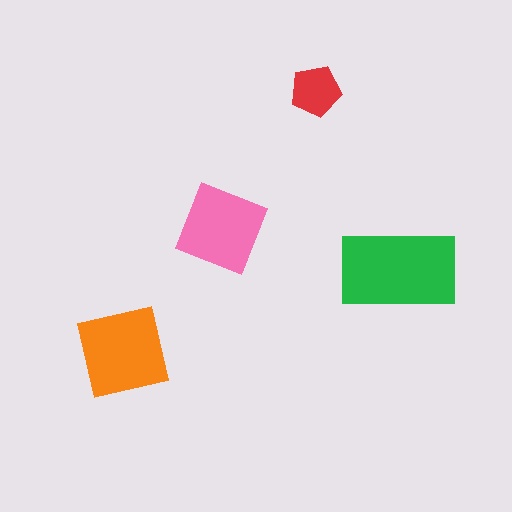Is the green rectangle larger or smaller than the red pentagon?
Larger.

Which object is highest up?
The red pentagon is topmost.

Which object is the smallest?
The red pentagon.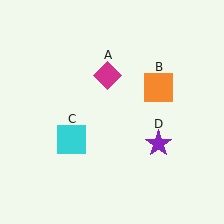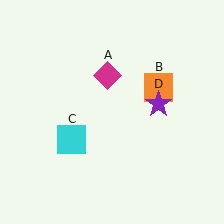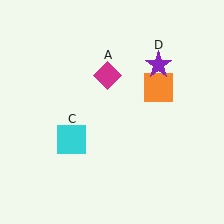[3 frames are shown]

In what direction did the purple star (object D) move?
The purple star (object D) moved up.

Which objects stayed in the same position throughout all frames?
Magenta diamond (object A) and orange square (object B) and cyan square (object C) remained stationary.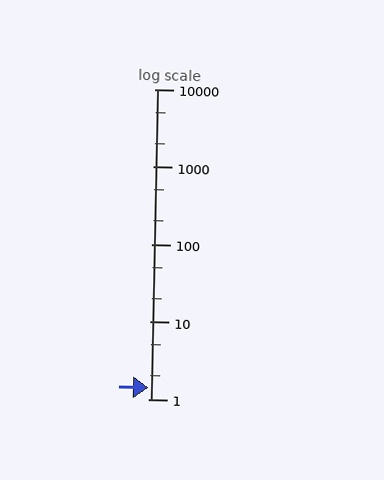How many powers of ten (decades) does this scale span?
The scale spans 4 decades, from 1 to 10000.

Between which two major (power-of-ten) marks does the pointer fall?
The pointer is between 1 and 10.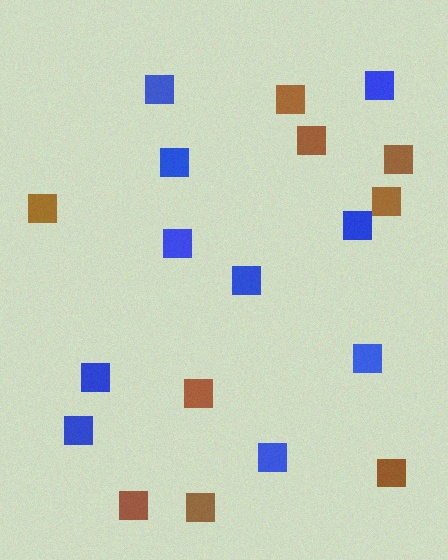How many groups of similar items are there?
There are 2 groups: one group of brown squares (9) and one group of blue squares (10).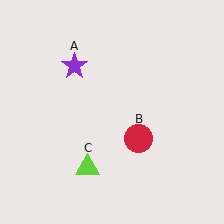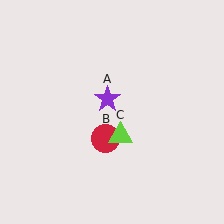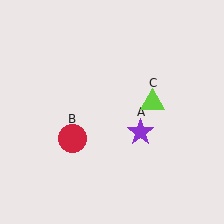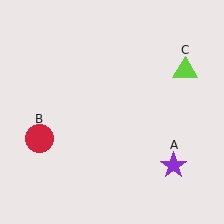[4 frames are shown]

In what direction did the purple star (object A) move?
The purple star (object A) moved down and to the right.